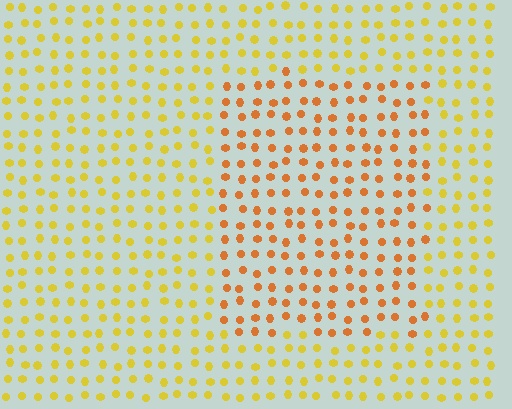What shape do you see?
I see a rectangle.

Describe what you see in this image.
The image is filled with small yellow elements in a uniform arrangement. A rectangle-shaped region is visible where the elements are tinted to a slightly different hue, forming a subtle color boundary.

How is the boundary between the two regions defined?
The boundary is defined purely by a slight shift in hue (about 31 degrees). Spacing, size, and orientation are identical on both sides.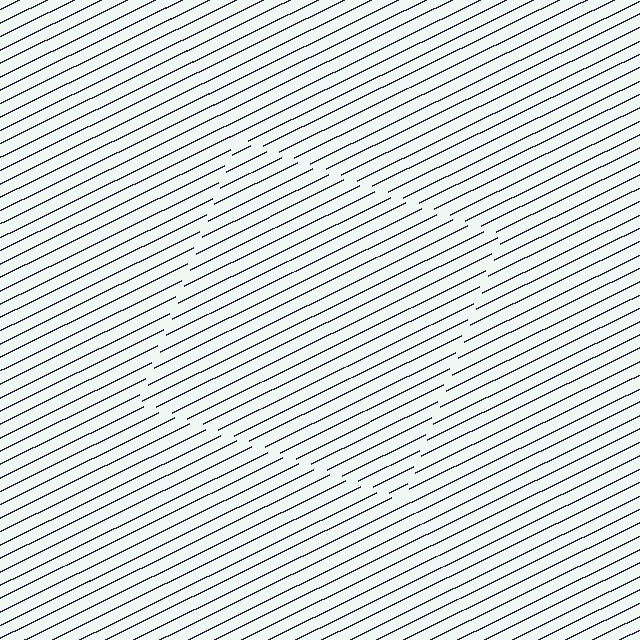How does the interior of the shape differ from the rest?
The interior of the shape contains the same grating, shifted by half a period — the contour is defined by the phase discontinuity where line-ends from the inner and outer gratings abut.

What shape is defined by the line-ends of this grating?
An illusory square. The interior of the shape contains the same grating, shifted by half a period — the contour is defined by the phase discontinuity where line-ends from the inner and outer gratings abut.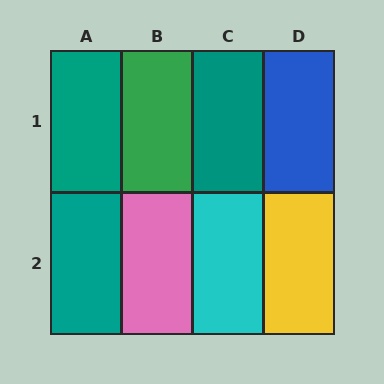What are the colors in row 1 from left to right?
Teal, green, teal, blue.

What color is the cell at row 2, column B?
Pink.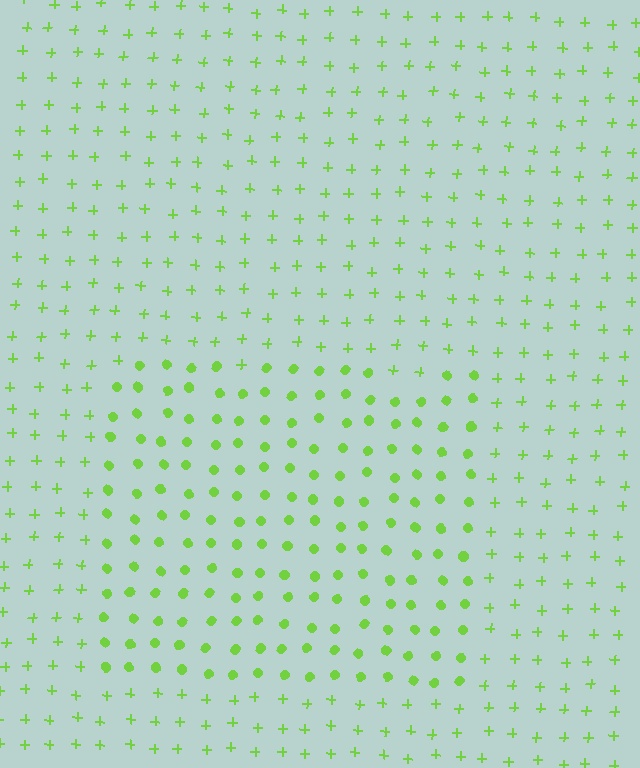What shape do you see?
I see a rectangle.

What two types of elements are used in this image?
The image uses circles inside the rectangle region and plus signs outside it.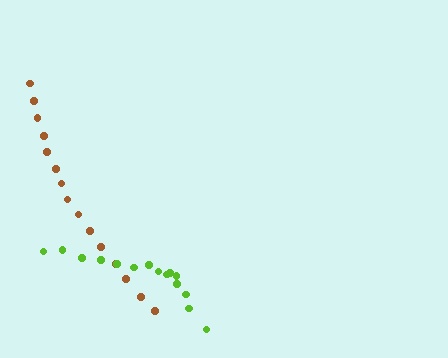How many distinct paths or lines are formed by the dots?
There are 2 distinct paths.